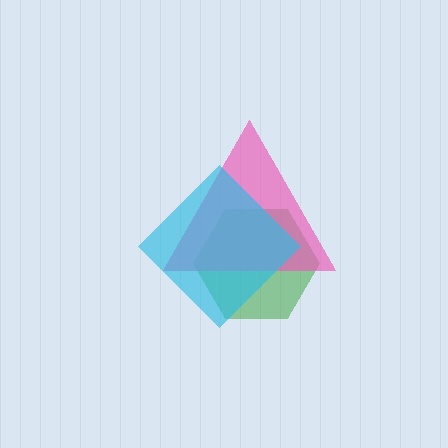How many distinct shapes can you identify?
There are 3 distinct shapes: a green hexagon, a pink triangle, a cyan diamond.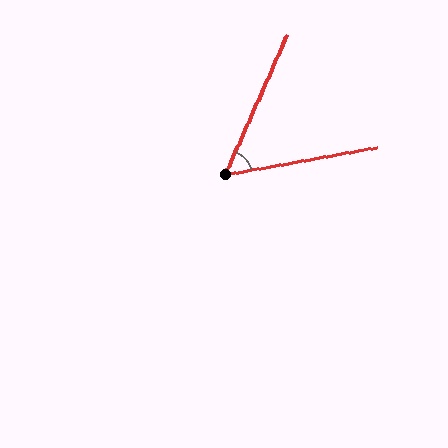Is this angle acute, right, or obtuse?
It is acute.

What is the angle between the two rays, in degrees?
Approximately 56 degrees.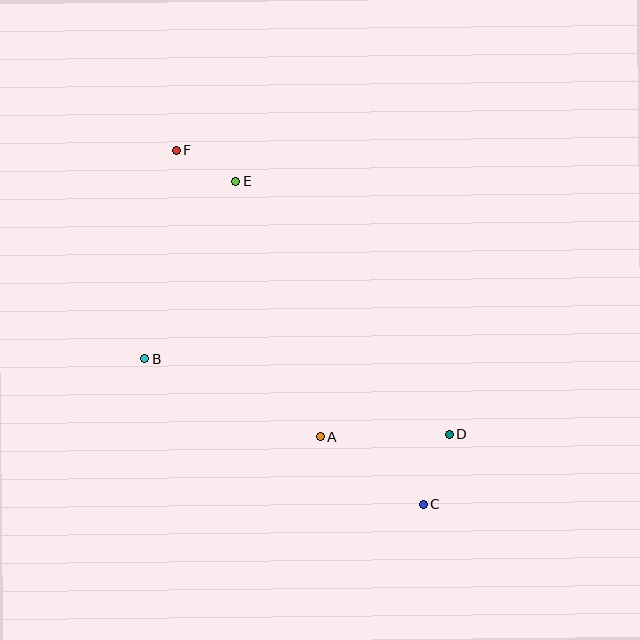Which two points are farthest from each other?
Points C and F are farthest from each other.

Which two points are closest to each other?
Points E and F are closest to each other.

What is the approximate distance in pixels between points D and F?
The distance between D and F is approximately 393 pixels.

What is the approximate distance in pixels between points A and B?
The distance between A and B is approximately 192 pixels.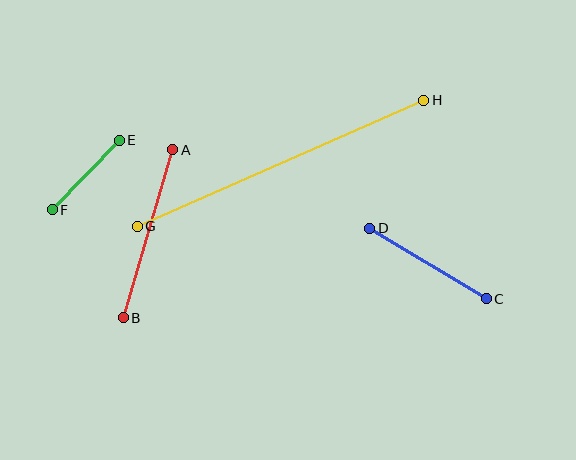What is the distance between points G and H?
The distance is approximately 313 pixels.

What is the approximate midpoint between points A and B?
The midpoint is at approximately (148, 234) pixels.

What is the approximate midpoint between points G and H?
The midpoint is at approximately (280, 163) pixels.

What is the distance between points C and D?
The distance is approximately 136 pixels.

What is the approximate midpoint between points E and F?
The midpoint is at approximately (86, 175) pixels.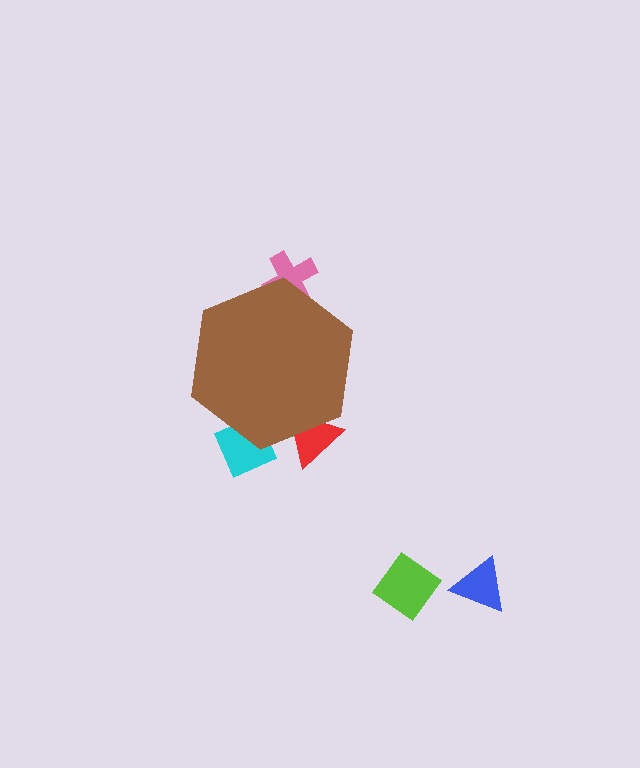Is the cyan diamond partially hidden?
Yes, the cyan diamond is partially hidden behind the brown hexagon.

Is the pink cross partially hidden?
Yes, the pink cross is partially hidden behind the brown hexagon.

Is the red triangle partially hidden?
Yes, the red triangle is partially hidden behind the brown hexagon.